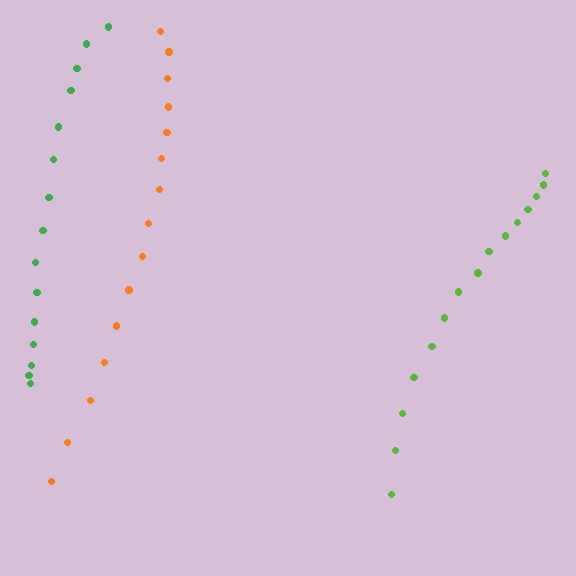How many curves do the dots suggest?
There are 3 distinct paths.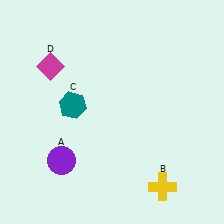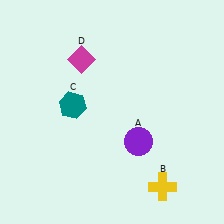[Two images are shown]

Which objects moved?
The objects that moved are: the purple circle (A), the magenta diamond (D).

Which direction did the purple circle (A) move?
The purple circle (A) moved right.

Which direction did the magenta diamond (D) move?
The magenta diamond (D) moved right.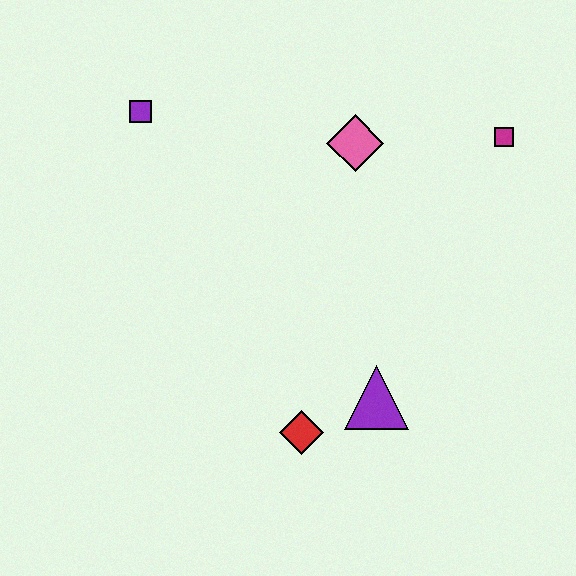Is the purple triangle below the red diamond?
No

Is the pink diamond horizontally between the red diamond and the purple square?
No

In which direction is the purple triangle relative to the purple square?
The purple triangle is below the purple square.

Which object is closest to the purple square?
The pink diamond is closest to the purple square.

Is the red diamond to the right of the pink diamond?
No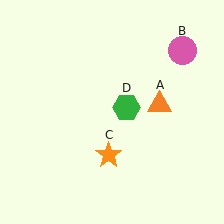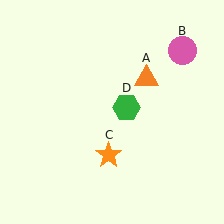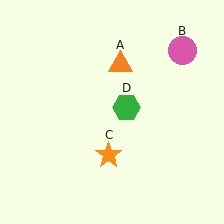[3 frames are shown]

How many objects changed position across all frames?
1 object changed position: orange triangle (object A).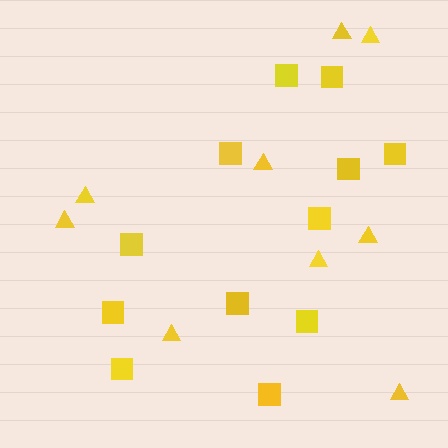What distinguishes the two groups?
There are 2 groups: one group of triangles (9) and one group of squares (12).